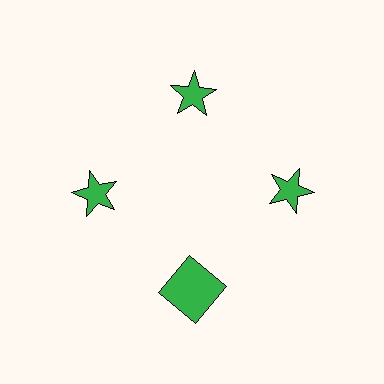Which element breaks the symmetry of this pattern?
The green square at roughly the 6 o'clock position breaks the symmetry. All other shapes are green stars.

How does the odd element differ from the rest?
It has a different shape: square instead of star.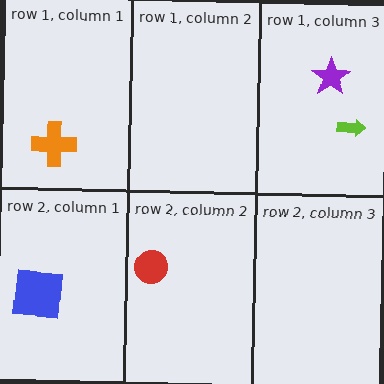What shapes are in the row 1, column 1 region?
The orange cross.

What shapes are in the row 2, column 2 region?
The red circle.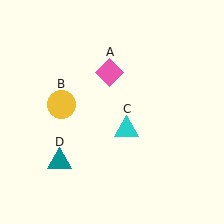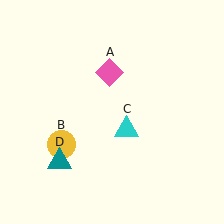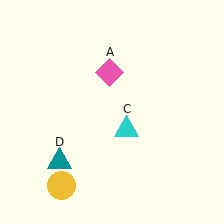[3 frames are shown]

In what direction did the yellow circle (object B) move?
The yellow circle (object B) moved down.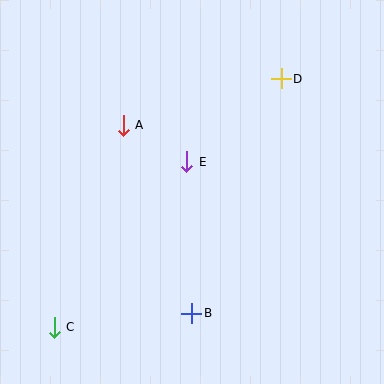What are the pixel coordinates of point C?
Point C is at (54, 327).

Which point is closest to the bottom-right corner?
Point B is closest to the bottom-right corner.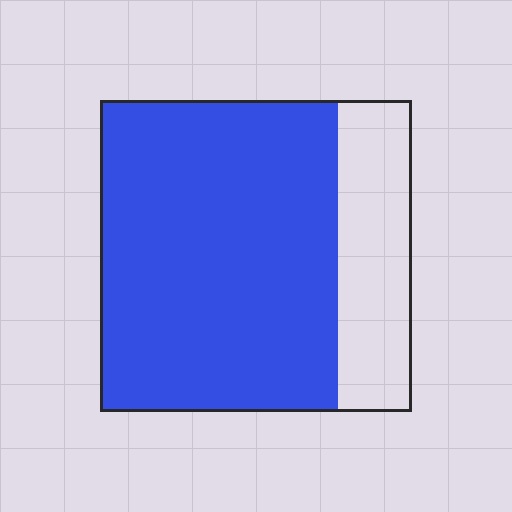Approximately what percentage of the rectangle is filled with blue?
Approximately 75%.